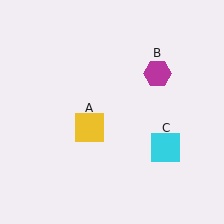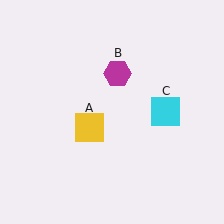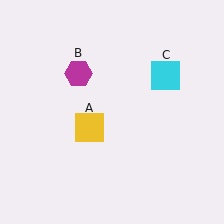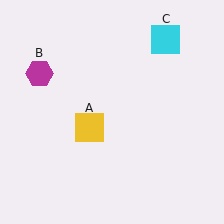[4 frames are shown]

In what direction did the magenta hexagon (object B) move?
The magenta hexagon (object B) moved left.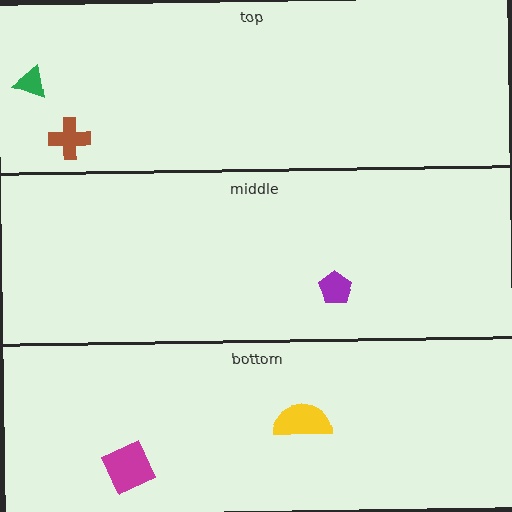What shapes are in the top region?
The green triangle, the brown cross.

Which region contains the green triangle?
The top region.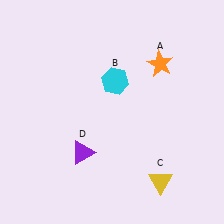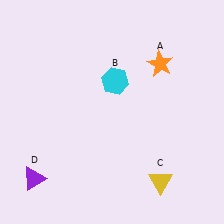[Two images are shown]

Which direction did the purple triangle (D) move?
The purple triangle (D) moved left.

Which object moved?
The purple triangle (D) moved left.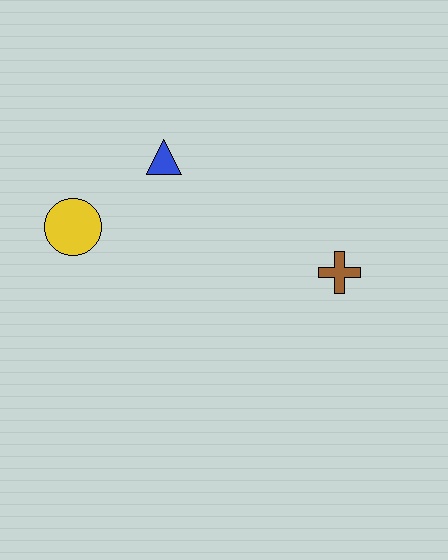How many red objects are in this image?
There are no red objects.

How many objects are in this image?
There are 3 objects.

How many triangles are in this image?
There is 1 triangle.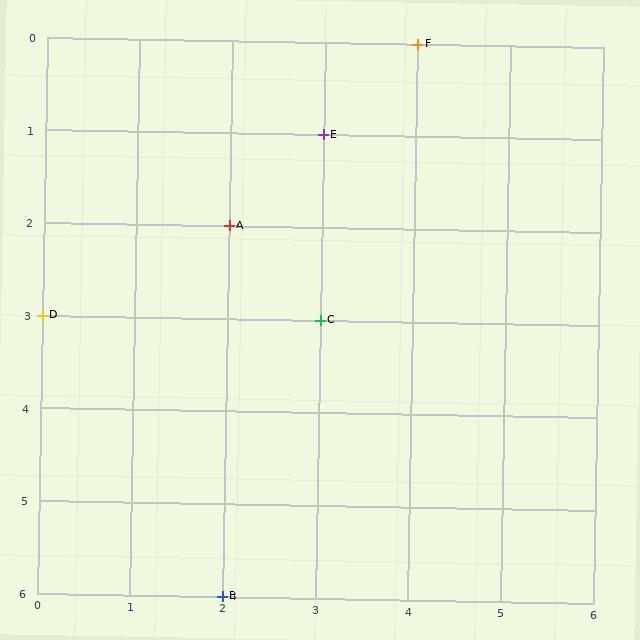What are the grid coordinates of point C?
Point C is at grid coordinates (3, 3).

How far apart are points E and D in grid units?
Points E and D are 3 columns and 2 rows apart (about 3.6 grid units diagonally).